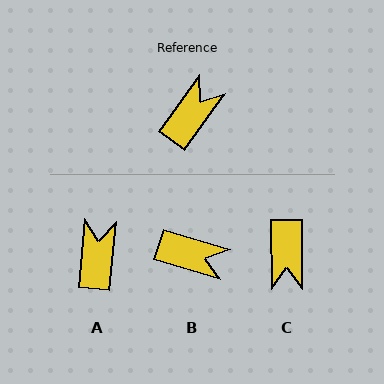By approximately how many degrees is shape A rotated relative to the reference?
Approximately 30 degrees counter-clockwise.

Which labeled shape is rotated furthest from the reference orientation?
C, about 144 degrees away.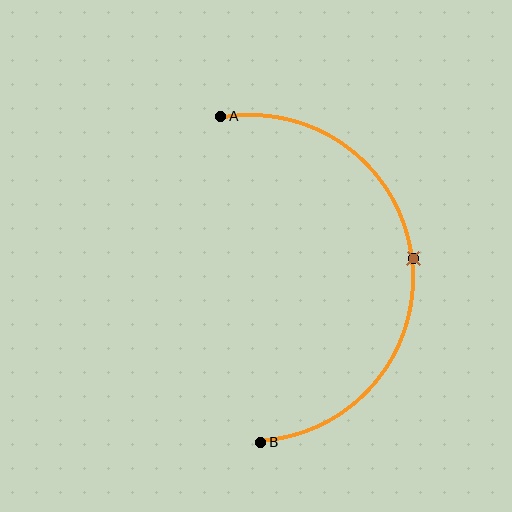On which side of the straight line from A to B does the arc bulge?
The arc bulges to the right of the straight line connecting A and B.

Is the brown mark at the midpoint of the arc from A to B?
Yes. The brown mark lies on the arc at equal arc-length from both A and B — it is the arc midpoint.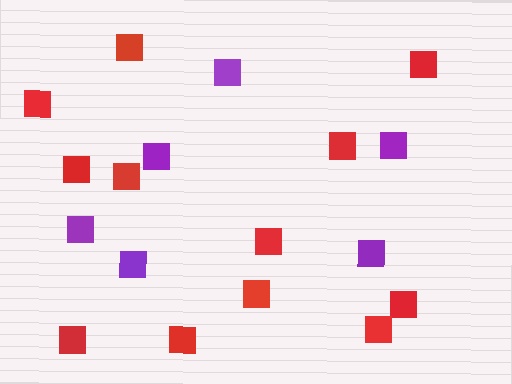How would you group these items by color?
There are 2 groups: one group of purple squares (6) and one group of red squares (12).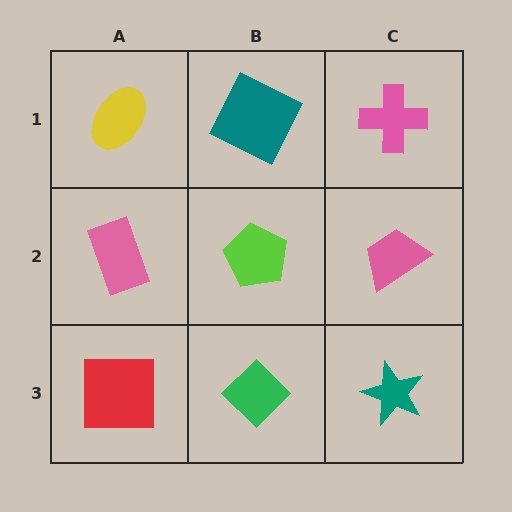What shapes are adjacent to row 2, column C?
A pink cross (row 1, column C), a teal star (row 3, column C), a lime pentagon (row 2, column B).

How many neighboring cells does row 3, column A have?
2.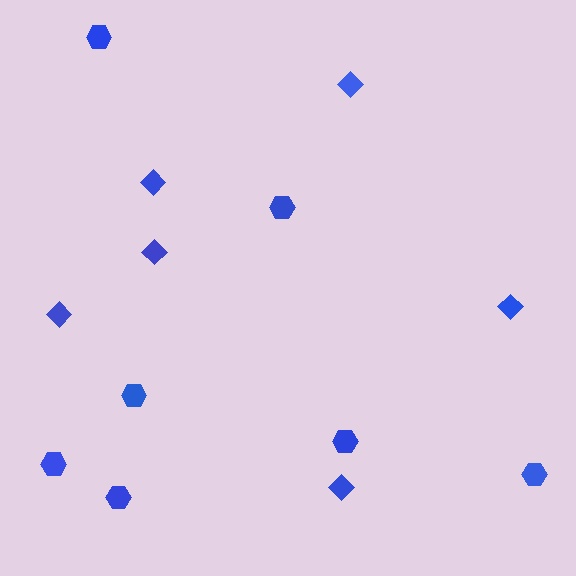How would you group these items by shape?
There are 2 groups: one group of hexagons (7) and one group of diamonds (6).